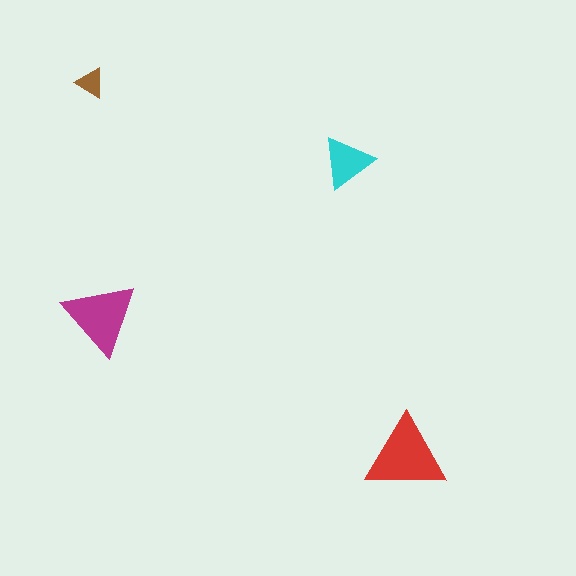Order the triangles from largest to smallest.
the red one, the magenta one, the cyan one, the brown one.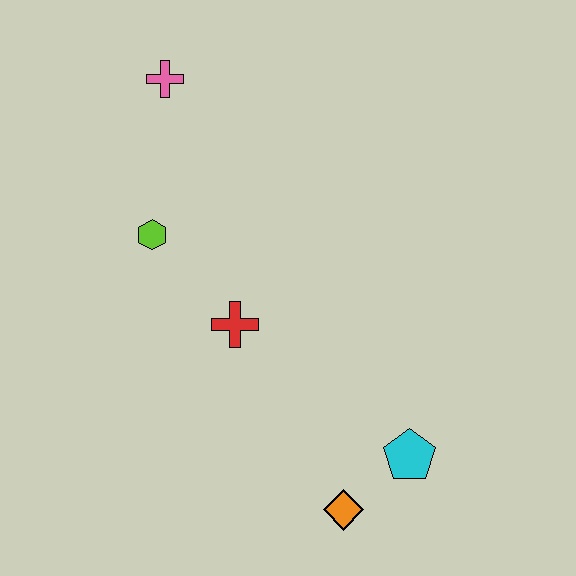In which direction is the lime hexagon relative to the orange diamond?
The lime hexagon is above the orange diamond.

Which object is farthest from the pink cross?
The orange diamond is farthest from the pink cross.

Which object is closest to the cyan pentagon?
The orange diamond is closest to the cyan pentagon.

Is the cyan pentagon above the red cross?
No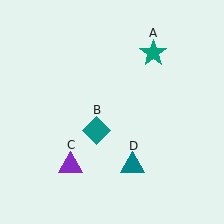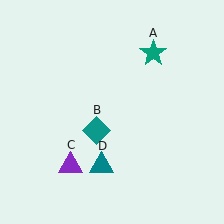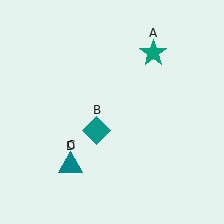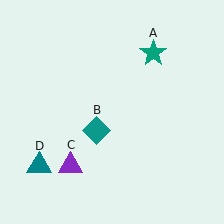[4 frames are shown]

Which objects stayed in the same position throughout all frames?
Teal star (object A) and teal diamond (object B) and purple triangle (object C) remained stationary.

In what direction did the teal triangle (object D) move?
The teal triangle (object D) moved left.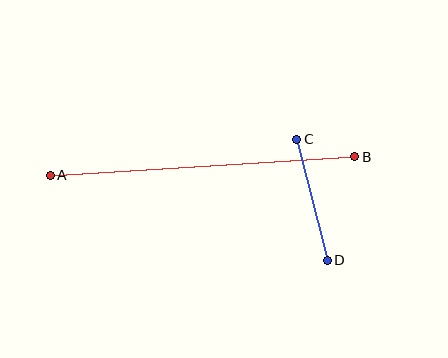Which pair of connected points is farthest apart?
Points A and B are farthest apart.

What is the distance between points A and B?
The distance is approximately 305 pixels.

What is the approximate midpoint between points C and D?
The midpoint is at approximately (312, 200) pixels.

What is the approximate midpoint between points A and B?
The midpoint is at approximately (202, 166) pixels.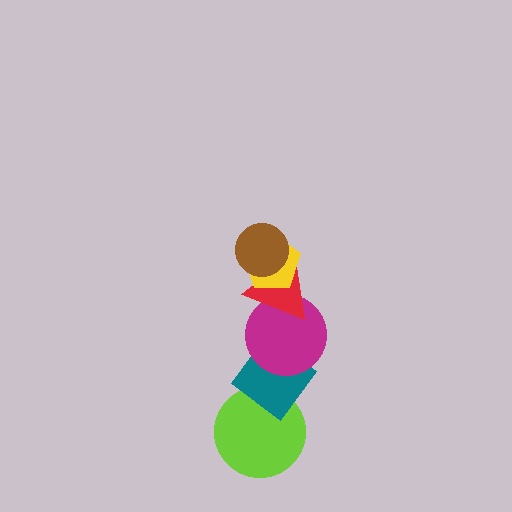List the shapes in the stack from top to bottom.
From top to bottom: the brown circle, the yellow pentagon, the red triangle, the magenta circle, the teal diamond, the lime circle.